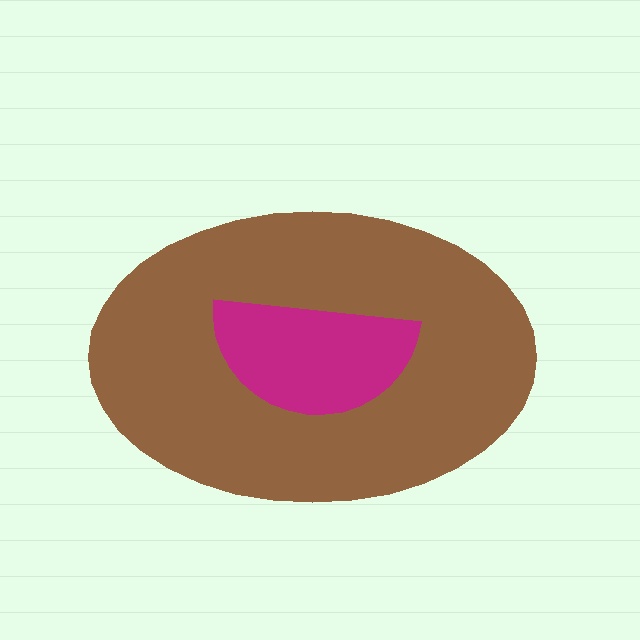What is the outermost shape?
The brown ellipse.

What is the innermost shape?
The magenta semicircle.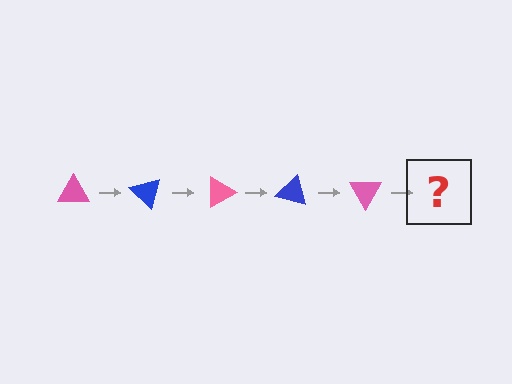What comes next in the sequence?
The next element should be a blue triangle, rotated 225 degrees from the start.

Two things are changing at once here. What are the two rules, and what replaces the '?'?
The two rules are that it rotates 45 degrees each step and the color cycles through pink and blue. The '?' should be a blue triangle, rotated 225 degrees from the start.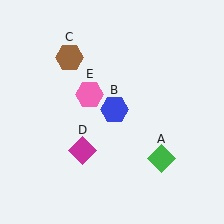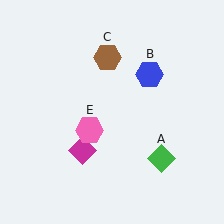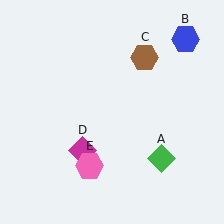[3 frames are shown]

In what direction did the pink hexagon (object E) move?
The pink hexagon (object E) moved down.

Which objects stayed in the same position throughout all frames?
Green diamond (object A) and magenta diamond (object D) remained stationary.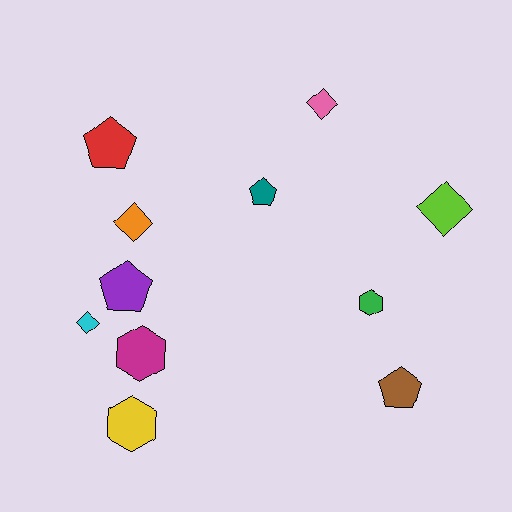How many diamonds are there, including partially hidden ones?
There are 4 diamonds.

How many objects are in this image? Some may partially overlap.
There are 11 objects.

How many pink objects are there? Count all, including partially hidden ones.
There is 1 pink object.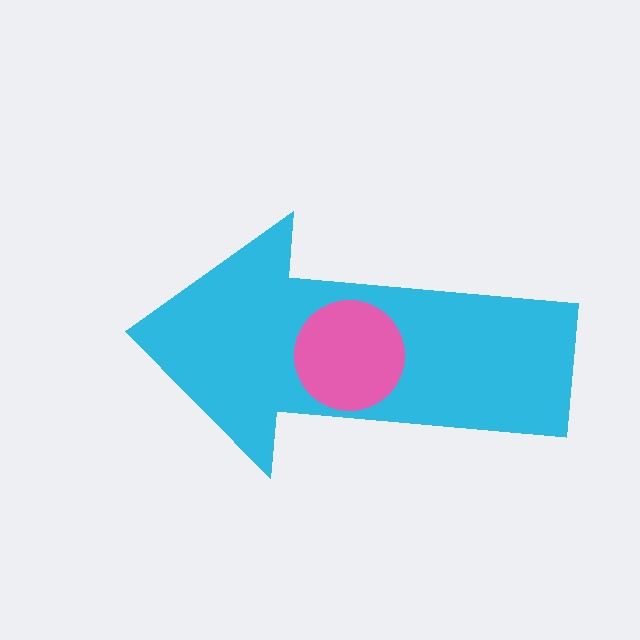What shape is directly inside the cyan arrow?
The pink circle.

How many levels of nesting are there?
2.